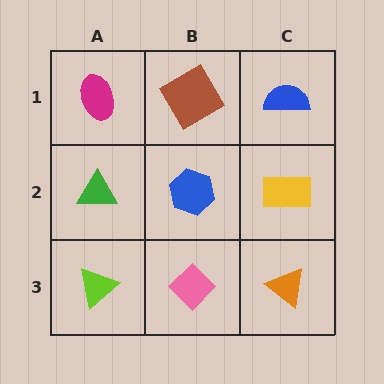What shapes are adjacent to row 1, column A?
A green triangle (row 2, column A), a brown diamond (row 1, column B).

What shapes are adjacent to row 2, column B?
A brown diamond (row 1, column B), a pink diamond (row 3, column B), a green triangle (row 2, column A), a yellow rectangle (row 2, column C).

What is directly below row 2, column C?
An orange triangle.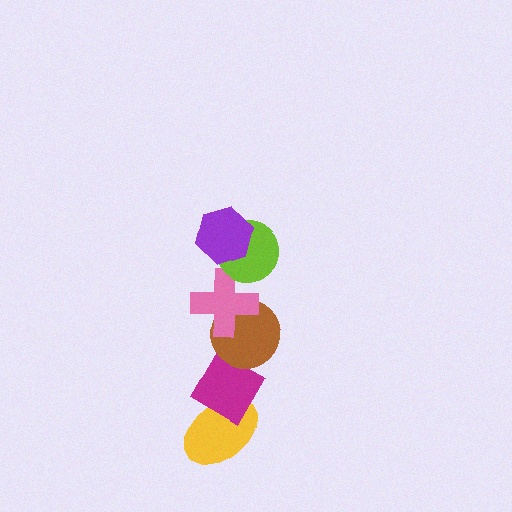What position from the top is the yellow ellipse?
The yellow ellipse is 6th from the top.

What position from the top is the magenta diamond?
The magenta diamond is 5th from the top.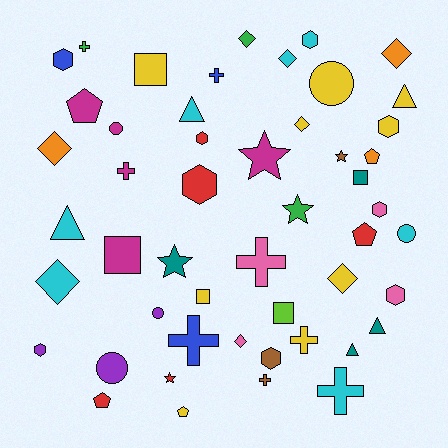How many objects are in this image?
There are 50 objects.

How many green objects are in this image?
There are 3 green objects.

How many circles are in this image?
There are 5 circles.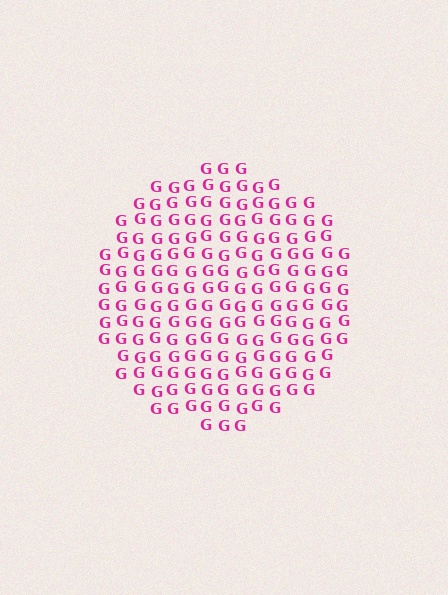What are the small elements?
The small elements are letter G's.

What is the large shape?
The large shape is a circle.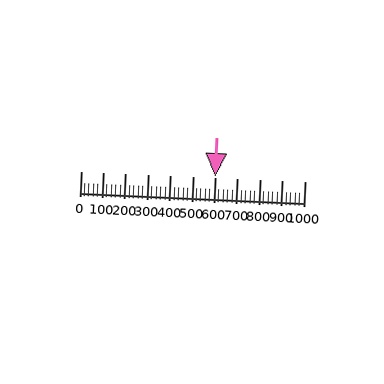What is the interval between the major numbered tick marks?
The major tick marks are spaced 100 units apart.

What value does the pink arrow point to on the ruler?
The pink arrow points to approximately 600.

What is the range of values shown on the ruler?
The ruler shows values from 0 to 1000.